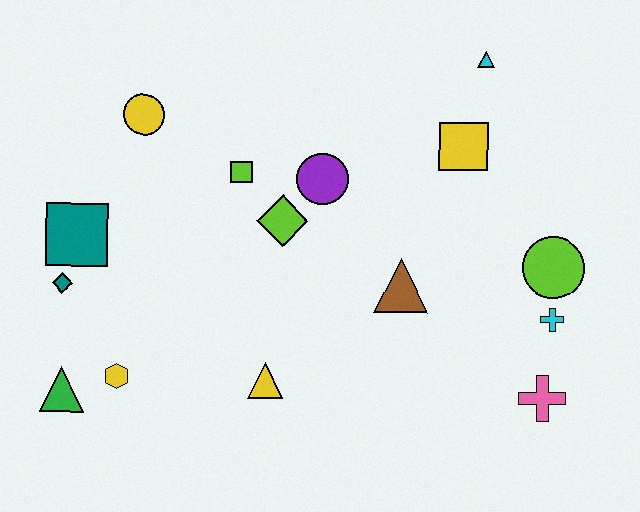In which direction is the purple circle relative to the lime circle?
The purple circle is to the left of the lime circle.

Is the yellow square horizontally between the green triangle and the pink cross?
Yes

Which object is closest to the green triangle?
The yellow hexagon is closest to the green triangle.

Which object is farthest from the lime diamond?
The pink cross is farthest from the lime diamond.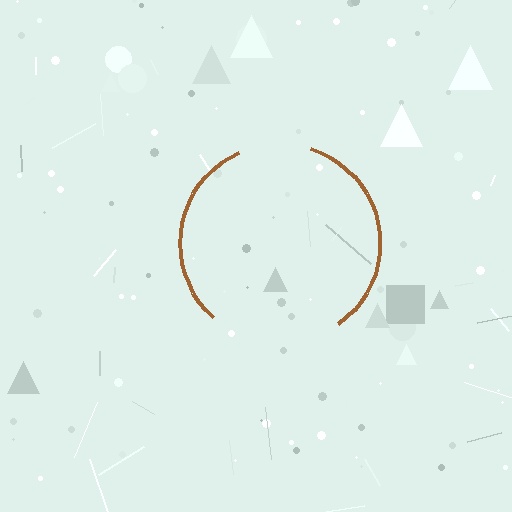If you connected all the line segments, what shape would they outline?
They would outline a circle.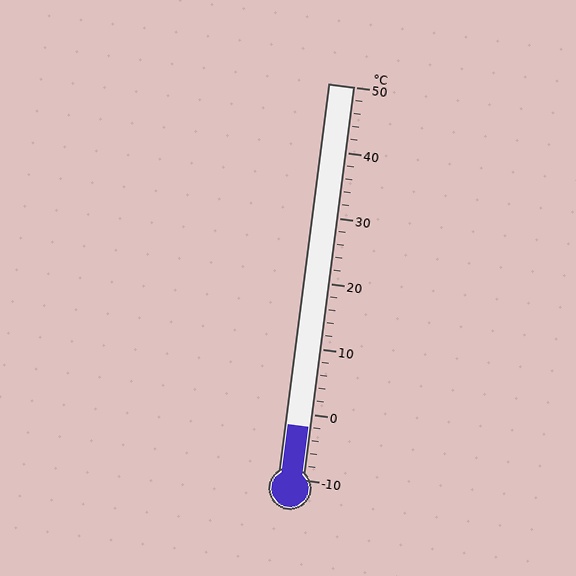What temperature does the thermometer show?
The thermometer shows approximately -2°C.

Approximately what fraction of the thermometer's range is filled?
The thermometer is filled to approximately 15% of its range.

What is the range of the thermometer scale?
The thermometer scale ranges from -10°C to 50°C.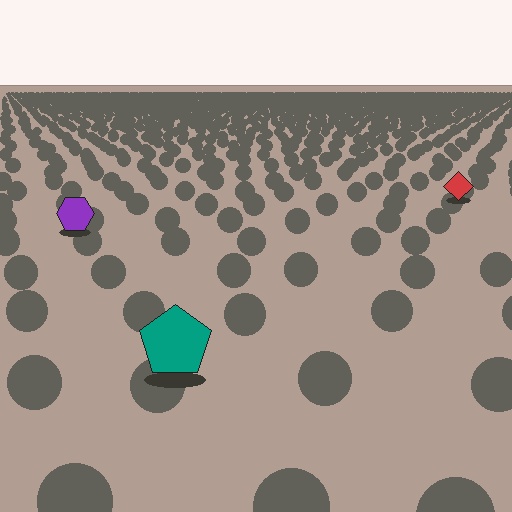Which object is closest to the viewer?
The teal pentagon is closest. The texture marks near it are larger and more spread out.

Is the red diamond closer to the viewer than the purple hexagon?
No. The purple hexagon is closer — you can tell from the texture gradient: the ground texture is coarser near it.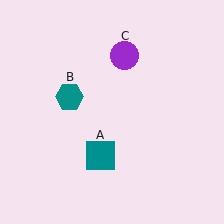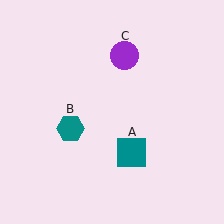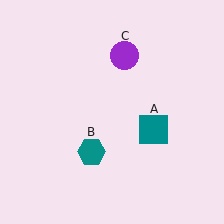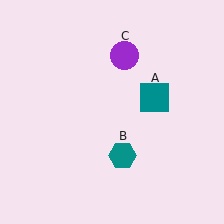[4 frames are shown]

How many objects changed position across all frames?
2 objects changed position: teal square (object A), teal hexagon (object B).